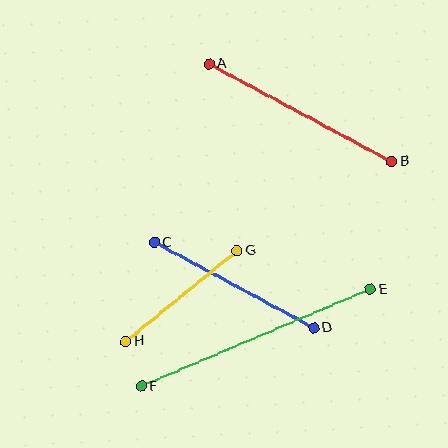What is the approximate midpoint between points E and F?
The midpoint is at approximately (256, 338) pixels.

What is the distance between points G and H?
The distance is approximately 144 pixels.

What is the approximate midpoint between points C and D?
The midpoint is at approximately (234, 285) pixels.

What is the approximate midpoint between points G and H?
The midpoint is at approximately (181, 296) pixels.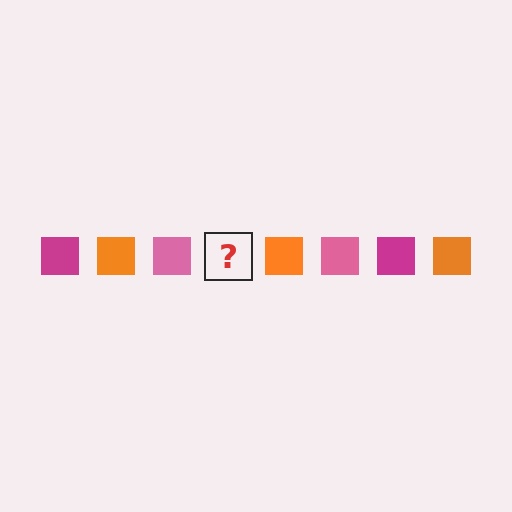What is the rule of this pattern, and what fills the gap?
The rule is that the pattern cycles through magenta, orange, pink squares. The gap should be filled with a magenta square.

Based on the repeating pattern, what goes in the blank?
The blank should be a magenta square.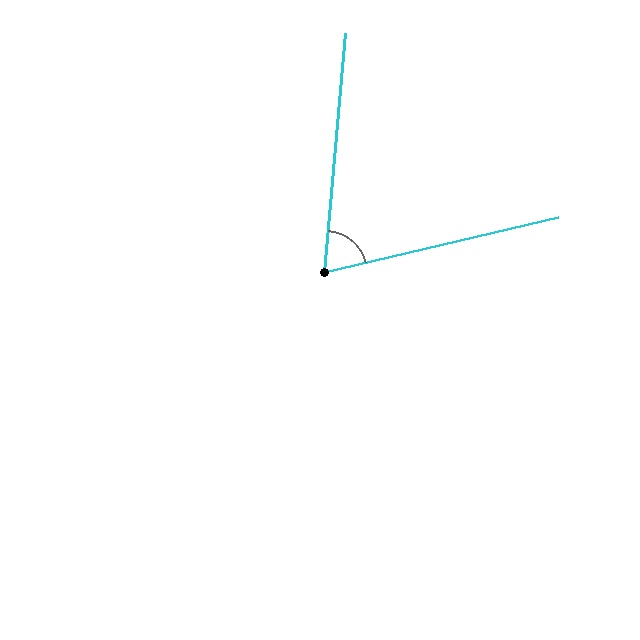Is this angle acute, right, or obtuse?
It is acute.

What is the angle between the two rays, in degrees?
Approximately 72 degrees.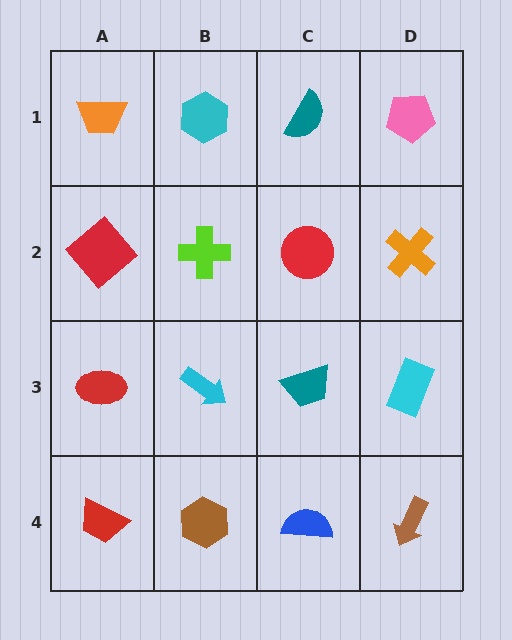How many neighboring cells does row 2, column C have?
4.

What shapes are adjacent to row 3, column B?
A lime cross (row 2, column B), a brown hexagon (row 4, column B), a red ellipse (row 3, column A), a teal trapezoid (row 3, column C).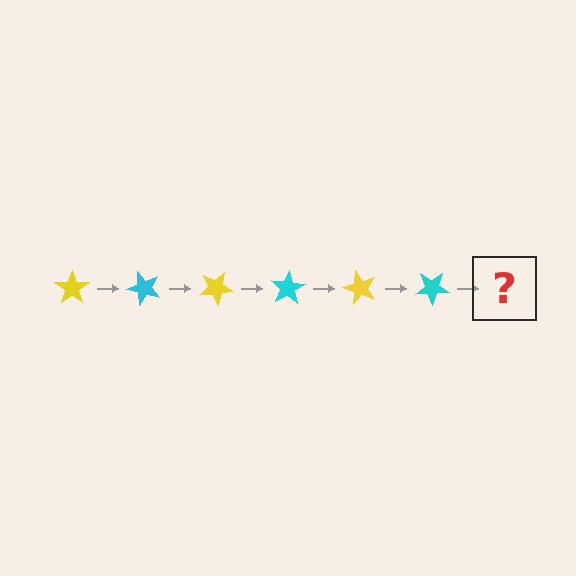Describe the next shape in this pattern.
It should be a yellow star, rotated 300 degrees from the start.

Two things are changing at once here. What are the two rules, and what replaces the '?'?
The two rules are that it rotates 50 degrees each step and the color cycles through yellow and cyan. The '?' should be a yellow star, rotated 300 degrees from the start.